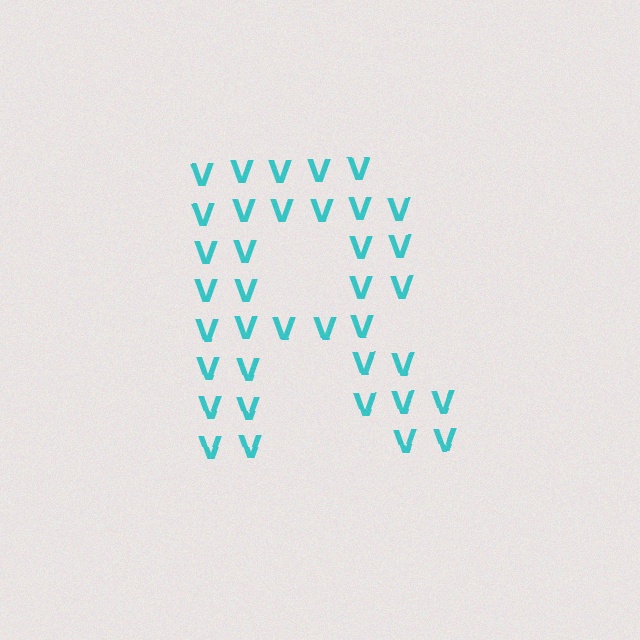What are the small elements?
The small elements are letter V's.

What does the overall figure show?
The overall figure shows the letter R.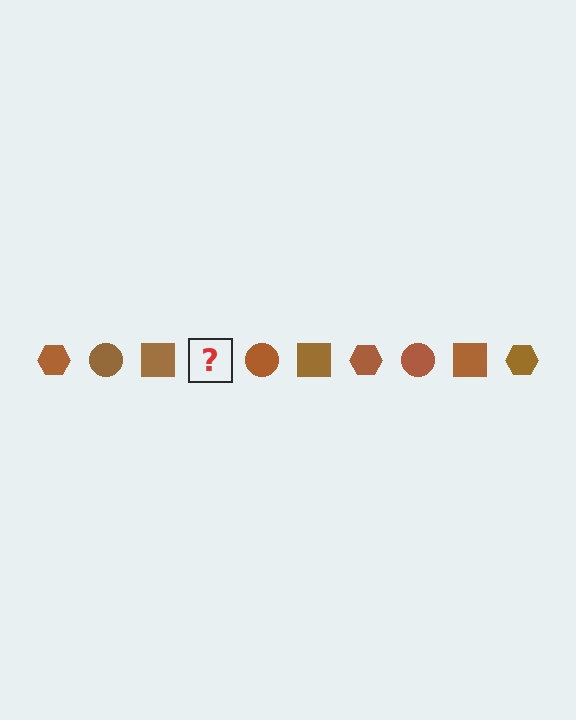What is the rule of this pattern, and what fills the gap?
The rule is that the pattern cycles through hexagon, circle, square shapes in brown. The gap should be filled with a brown hexagon.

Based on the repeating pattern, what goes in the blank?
The blank should be a brown hexagon.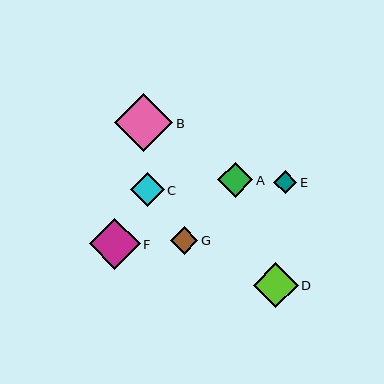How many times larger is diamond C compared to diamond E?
Diamond C is approximately 1.5 times the size of diamond E.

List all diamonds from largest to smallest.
From largest to smallest: B, F, D, A, C, G, E.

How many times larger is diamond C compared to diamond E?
Diamond C is approximately 1.5 times the size of diamond E.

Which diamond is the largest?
Diamond B is the largest with a size of approximately 59 pixels.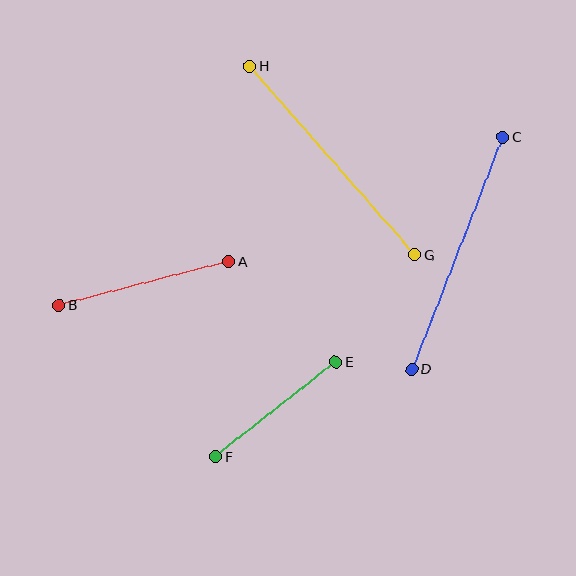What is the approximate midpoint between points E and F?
The midpoint is at approximately (275, 409) pixels.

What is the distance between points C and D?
The distance is approximately 249 pixels.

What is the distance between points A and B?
The distance is approximately 175 pixels.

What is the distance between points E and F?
The distance is approximately 153 pixels.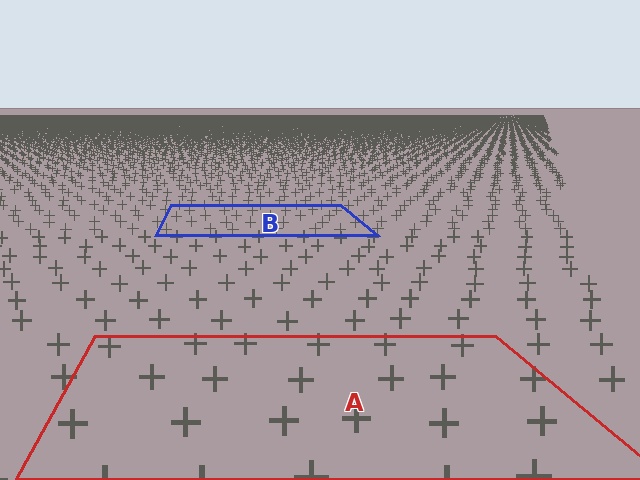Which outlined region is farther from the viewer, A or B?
Region B is farther from the viewer — the texture elements inside it appear smaller and more densely packed.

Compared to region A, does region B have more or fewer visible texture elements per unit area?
Region B has more texture elements per unit area — they are packed more densely because it is farther away.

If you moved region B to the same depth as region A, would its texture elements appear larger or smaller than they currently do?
They would appear larger. At a closer depth, the same texture elements are projected at a bigger on-screen size.